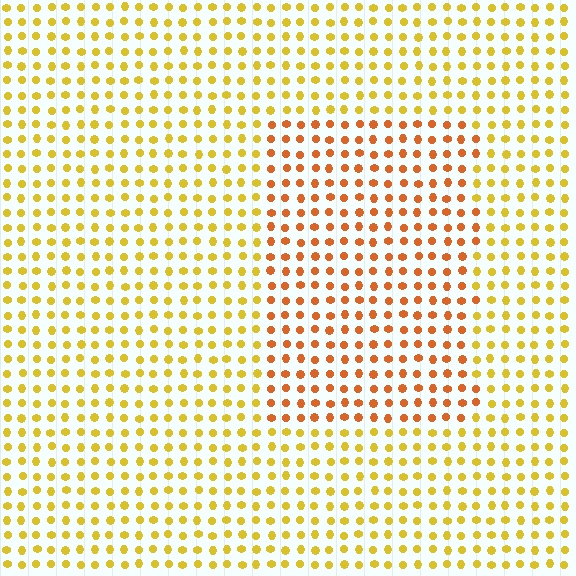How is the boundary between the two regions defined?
The boundary is defined purely by a slight shift in hue (about 32 degrees). Spacing, size, and orientation are identical on both sides.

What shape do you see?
I see a rectangle.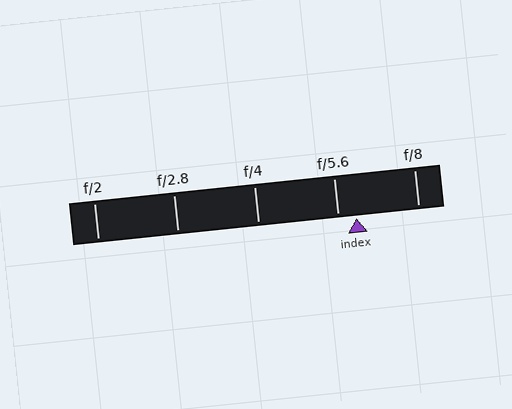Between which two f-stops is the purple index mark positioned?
The index mark is between f/5.6 and f/8.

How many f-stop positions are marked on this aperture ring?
There are 5 f-stop positions marked.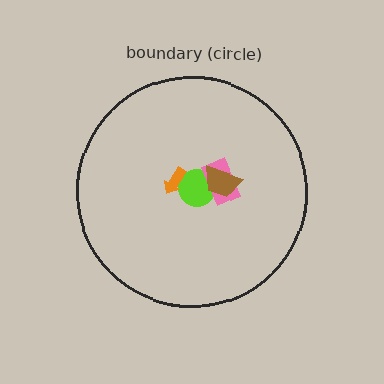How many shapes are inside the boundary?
4 inside, 0 outside.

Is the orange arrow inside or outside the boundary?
Inside.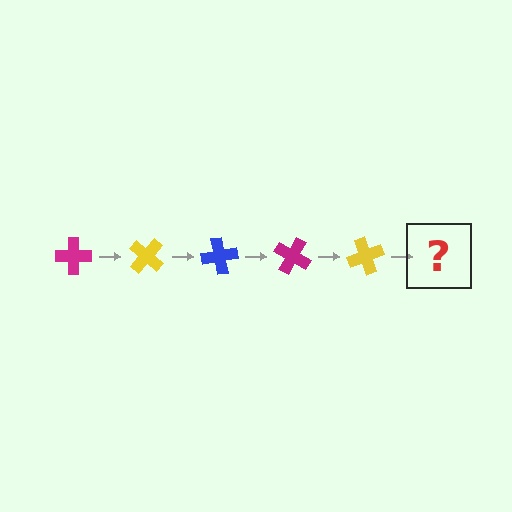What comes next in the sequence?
The next element should be a blue cross, rotated 200 degrees from the start.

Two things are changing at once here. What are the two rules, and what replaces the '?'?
The two rules are that it rotates 40 degrees each step and the color cycles through magenta, yellow, and blue. The '?' should be a blue cross, rotated 200 degrees from the start.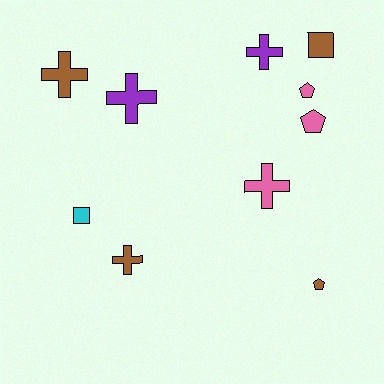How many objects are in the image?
There are 10 objects.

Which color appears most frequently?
Brown, with 4 objects.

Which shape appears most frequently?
Cross, with 5 objects.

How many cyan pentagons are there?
There are no cyan pentagons.